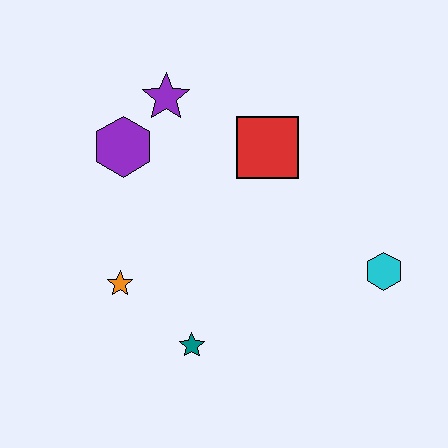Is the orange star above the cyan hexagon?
No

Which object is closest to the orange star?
The teal star is closest to the orange star.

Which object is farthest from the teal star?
The purple star is farthest from the teal star.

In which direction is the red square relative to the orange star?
The red square is to the right of the orange star.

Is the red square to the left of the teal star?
No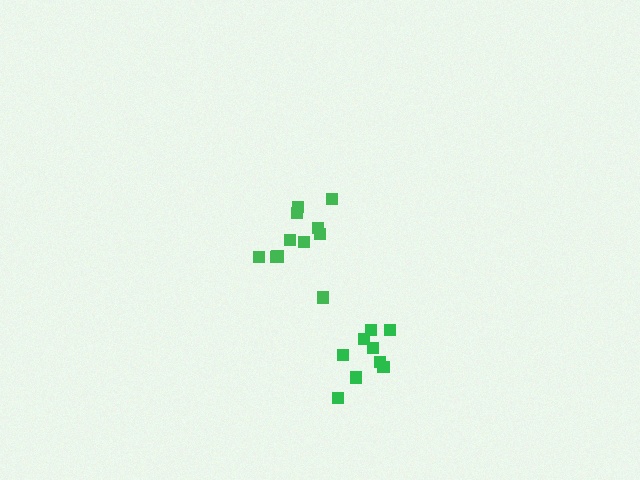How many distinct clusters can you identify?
There are 2 distinct clusters.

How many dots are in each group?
Group 1: 11 dots, Group 2: 9 dots (20 total).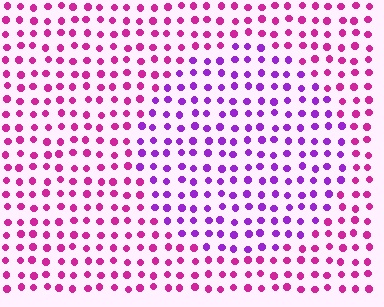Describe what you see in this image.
The image is filled with small magenta elements in a uniform arrangement. A circle-shaped region is visible where the elements are tinted to a slightly different hue, forming a subtle color boundary.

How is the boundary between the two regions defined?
The boundary is defined purely by a slight shift in hue (about 37 degrees). Spacing, size, and orientation are identical on both sides.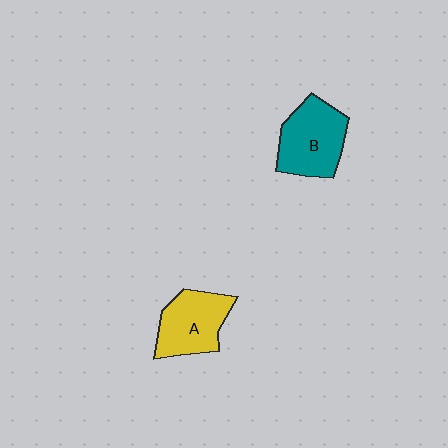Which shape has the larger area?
Shape B (teal).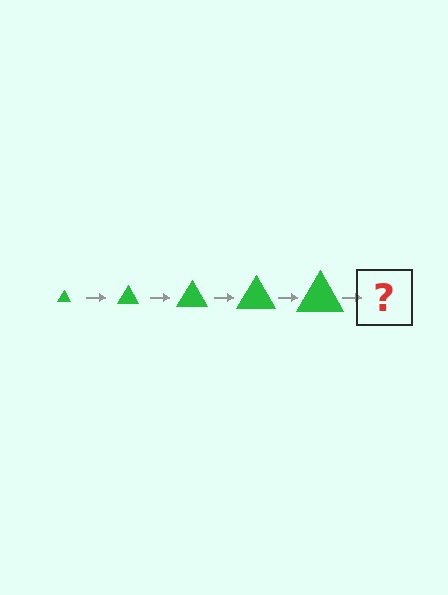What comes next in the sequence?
The next element should be a green triangle, larger than the previous one.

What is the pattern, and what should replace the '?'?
The pattern is that the triangle gets progressively larger each step. The '?' should be a green triangle, larger than the previous one.